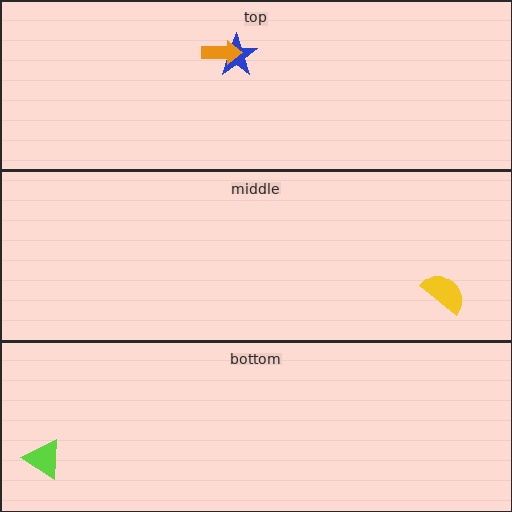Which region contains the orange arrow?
The top region.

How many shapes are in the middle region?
1.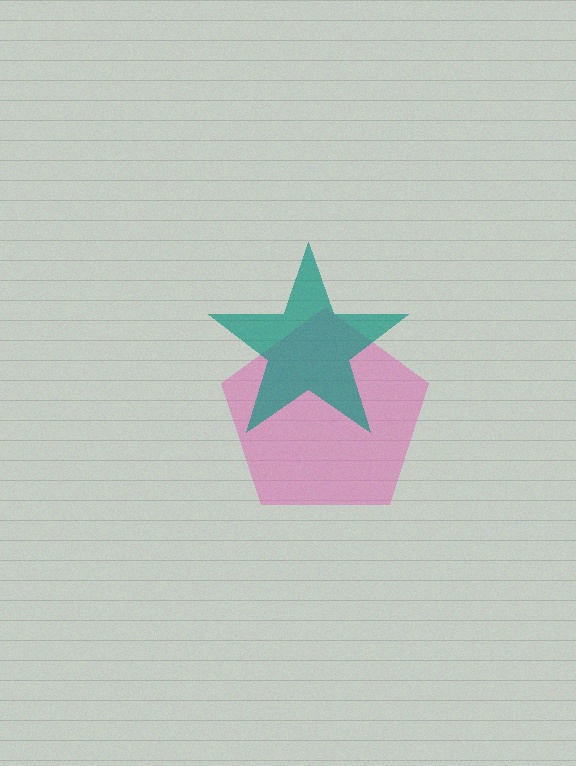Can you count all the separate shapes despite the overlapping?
Yes, there are 2 separate shapes.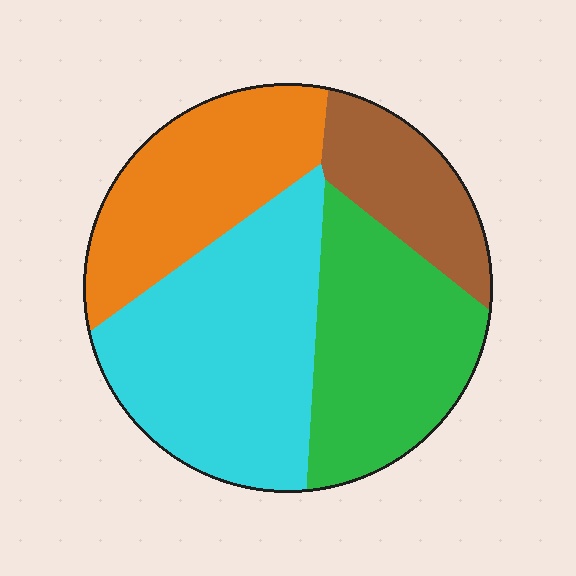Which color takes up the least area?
Brown, at roughly 15%.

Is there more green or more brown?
Green.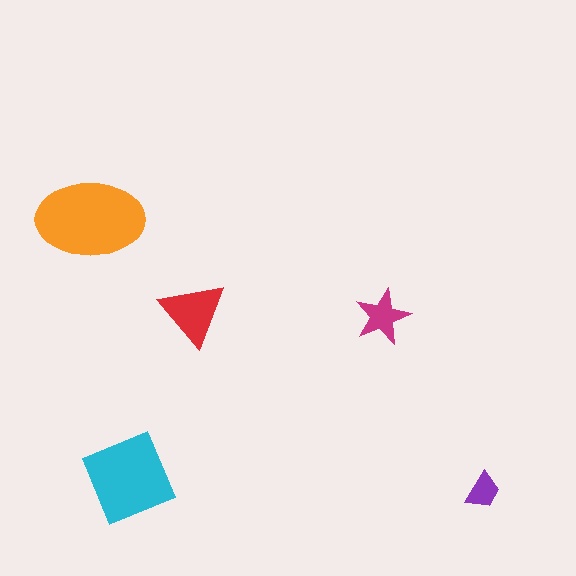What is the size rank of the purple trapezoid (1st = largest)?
5th.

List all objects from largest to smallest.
The orange ellipse, the cyan diamond, the red triangle, the magenta star, the purple trapezoid.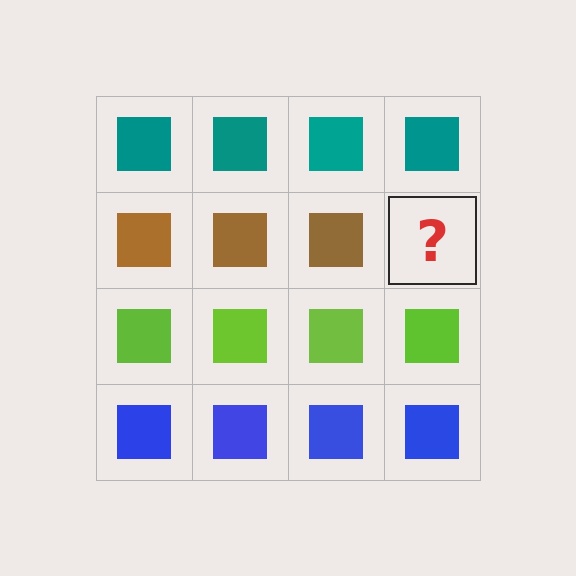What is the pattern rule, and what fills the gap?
The rule is that each row has a consistent color. The gap should be filled with a brown square.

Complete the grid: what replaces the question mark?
The question mark should be replaced with a brown square.